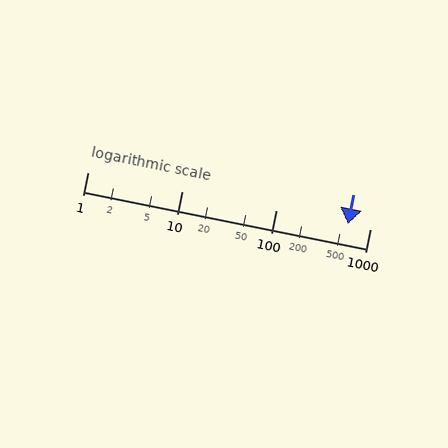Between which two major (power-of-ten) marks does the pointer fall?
The pointer is between 100 and 1000.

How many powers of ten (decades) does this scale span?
The scale spans 3 decades, from 1 to 1000.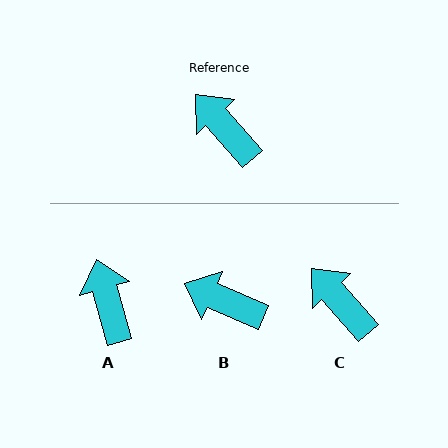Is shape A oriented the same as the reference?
No, it is off by about 26 degrees.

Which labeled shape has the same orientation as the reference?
C.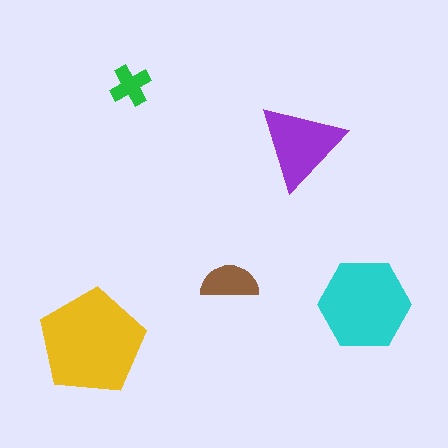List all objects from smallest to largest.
The green cross, the brown semicircle, the purple triangle, the cyan hexagon, the yellow pentagon.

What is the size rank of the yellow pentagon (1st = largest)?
1st.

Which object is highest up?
The green cross is topmost.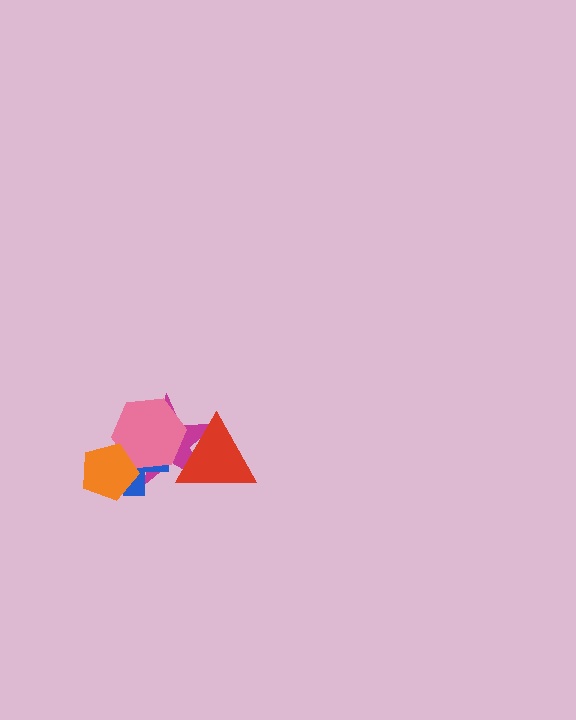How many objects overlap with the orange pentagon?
3 objects overlap with the orange pentagon.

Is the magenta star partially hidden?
Yes, it is partially covered by another shape.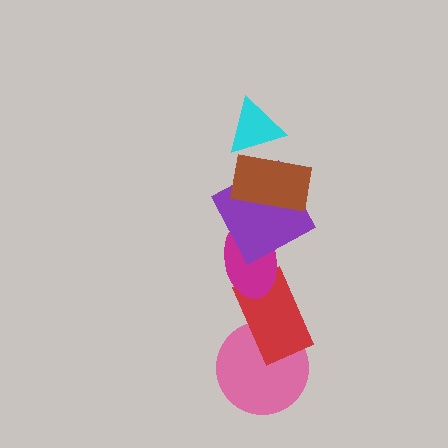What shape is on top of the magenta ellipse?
The purple square is on top of the magenta ellipse.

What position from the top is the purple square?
The purple square is 3rd from the top.